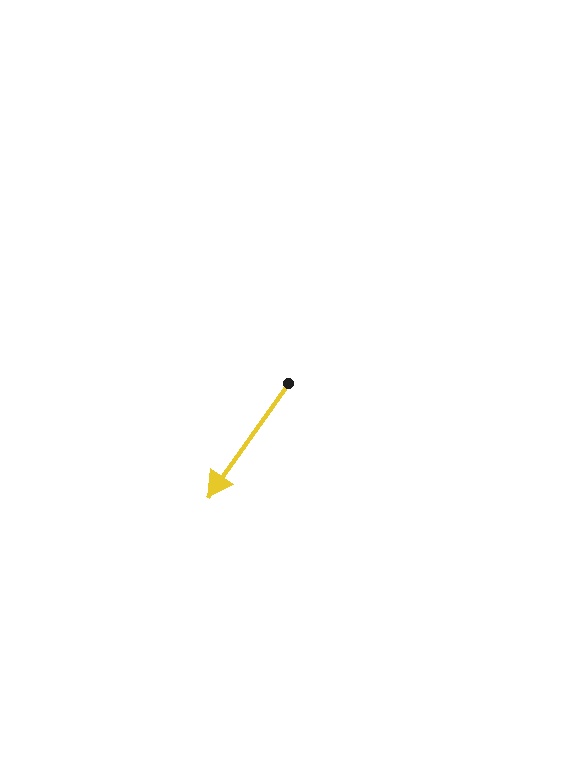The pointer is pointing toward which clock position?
Roughly 7 o'clock.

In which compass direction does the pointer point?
Southwest.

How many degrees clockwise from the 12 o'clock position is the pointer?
Approximately 215 degrees.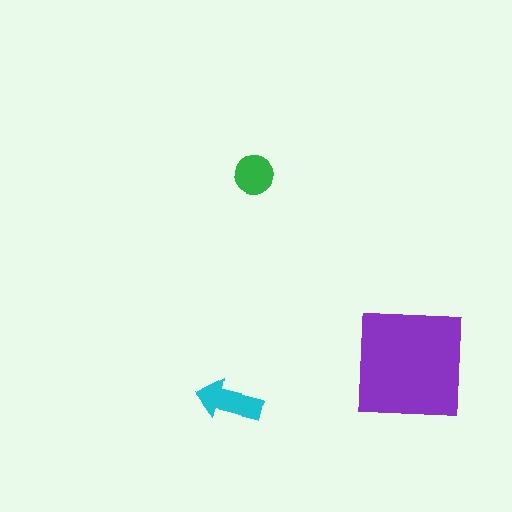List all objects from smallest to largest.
The green circle, the cyan arrow, the purple square.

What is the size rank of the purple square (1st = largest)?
1st.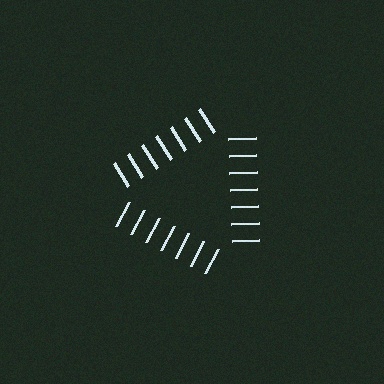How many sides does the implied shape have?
3 sides — the line-ends trace a triangle.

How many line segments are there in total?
21 — 7 along each of the 3 edges.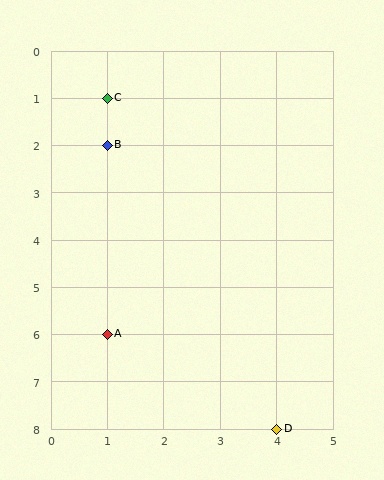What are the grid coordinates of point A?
Point A is at grid coordinates (1, 6).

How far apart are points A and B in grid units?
Points A and B are 4 rows apart.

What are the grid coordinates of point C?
Point C is at grid coordinates (1, 1).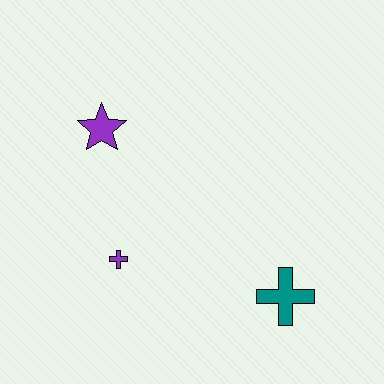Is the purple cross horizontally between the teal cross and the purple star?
Yes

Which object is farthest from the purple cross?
The teal cross is farthest from the purple cross.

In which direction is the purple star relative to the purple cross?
The purple star is above the purple cross.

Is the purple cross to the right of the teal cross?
No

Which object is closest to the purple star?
The purple cross is closest to the purple star.